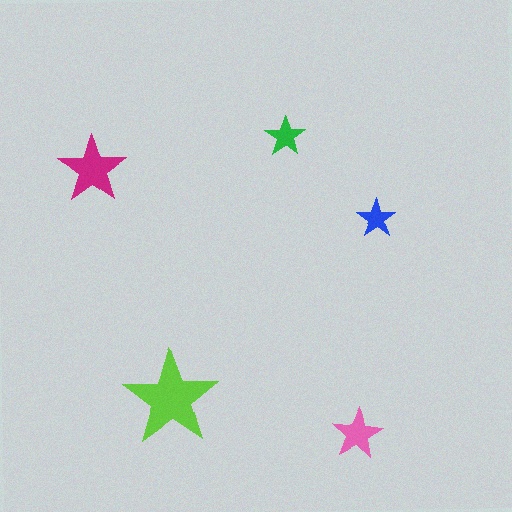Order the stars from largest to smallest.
the lime one, the magenta one, the pink one, the green one, the blue one.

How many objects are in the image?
There are 5 objects in the image.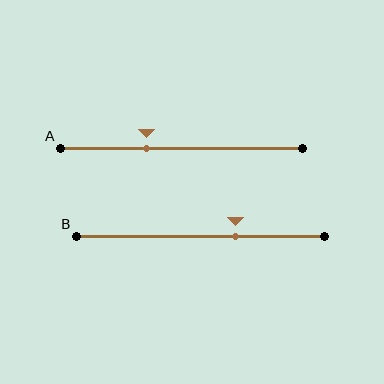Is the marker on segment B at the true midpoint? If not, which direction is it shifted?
No, the marker on segment B is shifted to the right by about 14% of the segment length.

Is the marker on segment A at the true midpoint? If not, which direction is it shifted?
No, the marker on segment A is shifted to the left by about 14% of the segment length.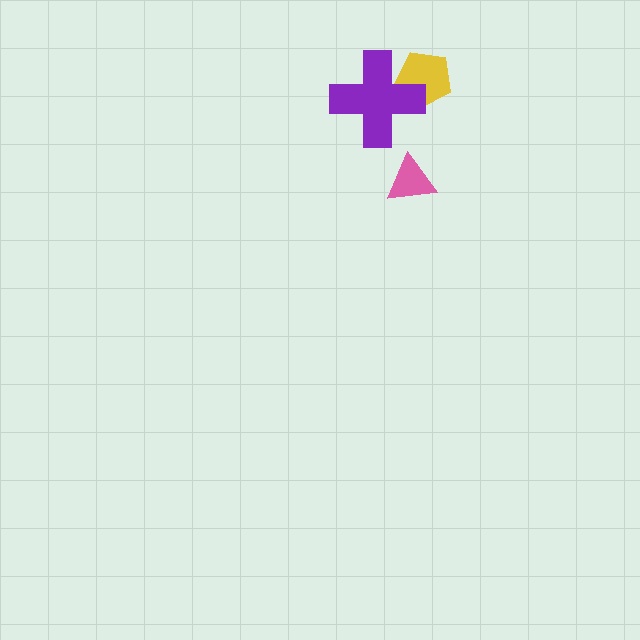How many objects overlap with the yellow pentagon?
1 object overlaps with the yellow pentagon.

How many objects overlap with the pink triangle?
0 objects overlap with the pink triangle.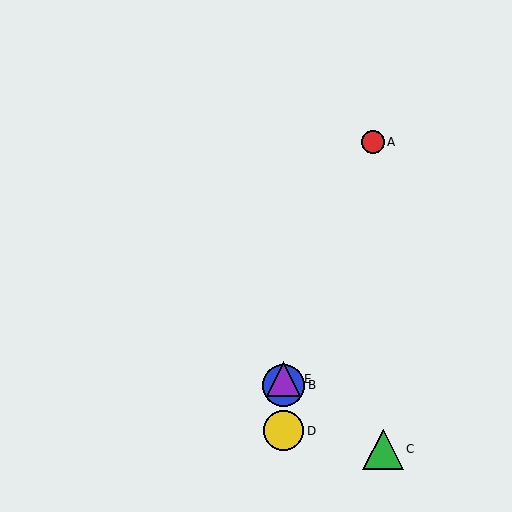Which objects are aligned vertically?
Objects B, D, E are aligned vertically.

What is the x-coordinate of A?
Object A is at x≈373.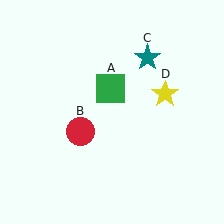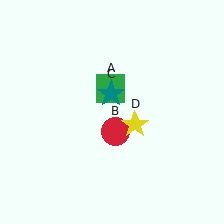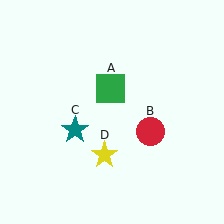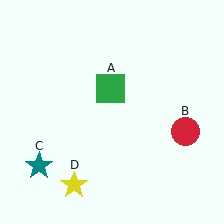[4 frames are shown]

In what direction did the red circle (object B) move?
The red circle (object B) moved right.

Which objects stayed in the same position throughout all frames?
Green square (object A) remained stationary.